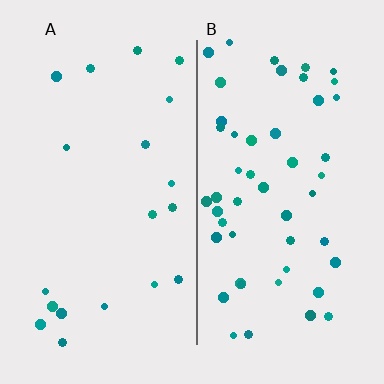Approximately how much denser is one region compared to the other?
Approximately 2.6× — region B over region A.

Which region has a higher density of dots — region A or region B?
B (the right).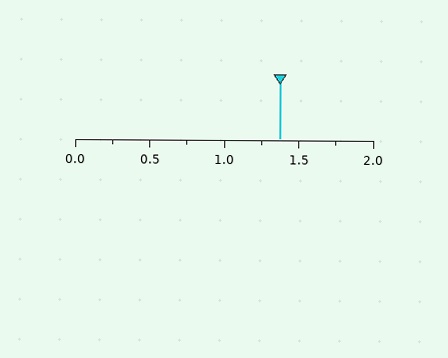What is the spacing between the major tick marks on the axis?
The major ticks are spaced 0.5 apart.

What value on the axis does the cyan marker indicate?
The marker indicates approximately 1.38.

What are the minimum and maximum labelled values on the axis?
The axis runs from 0.0 to 2.0.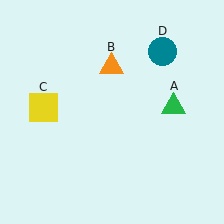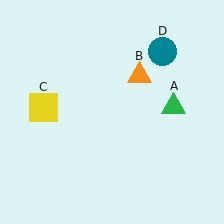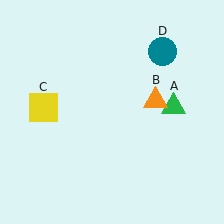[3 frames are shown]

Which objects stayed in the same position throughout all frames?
Green triangle (object A) and yellow square (object C) and teal circle (object D) remained stationary.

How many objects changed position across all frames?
1 object changed position: orange triangle (object B).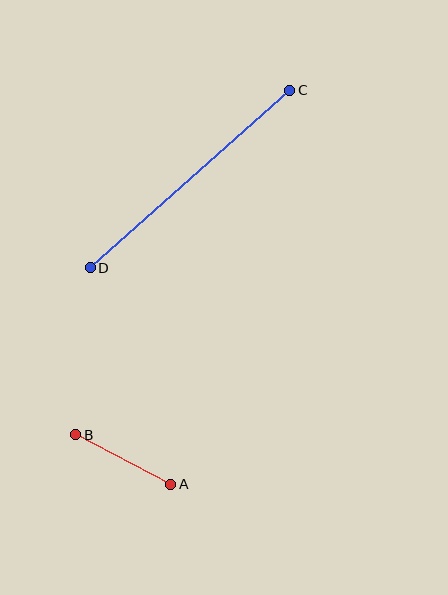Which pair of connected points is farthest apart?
Points C and D are farthest apart.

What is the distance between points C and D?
The distance is approximately 267 pixels.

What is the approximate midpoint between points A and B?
The midpoint is at approximately (123, 459) pixels.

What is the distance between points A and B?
The distance is approximately 107 pixels.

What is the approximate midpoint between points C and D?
The midpoint is at approximately (190, 179) pixels.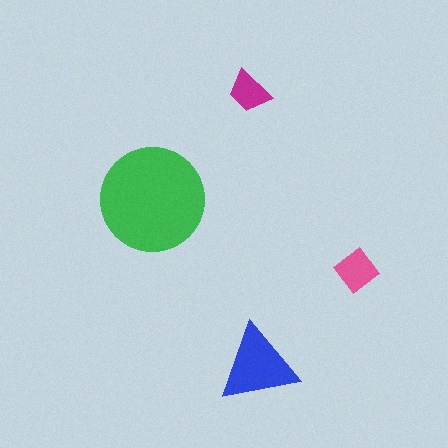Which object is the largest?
The green circle.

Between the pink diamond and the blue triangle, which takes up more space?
The blue triangle.